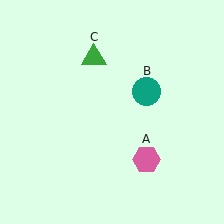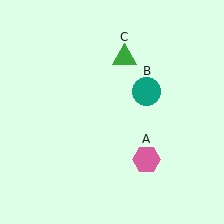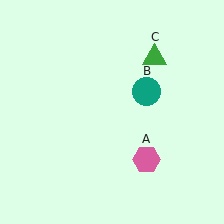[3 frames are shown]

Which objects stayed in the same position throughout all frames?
Pink hexagon (object A) and teal circle (object B) remained stationary.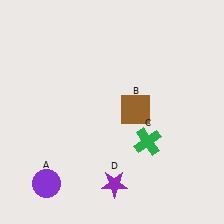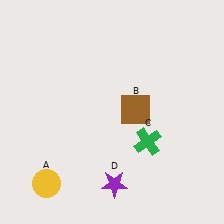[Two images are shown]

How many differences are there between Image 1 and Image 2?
There is 1 difference between the two images.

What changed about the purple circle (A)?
In Image 1, A is purple. In Image 2, it changed to yellow.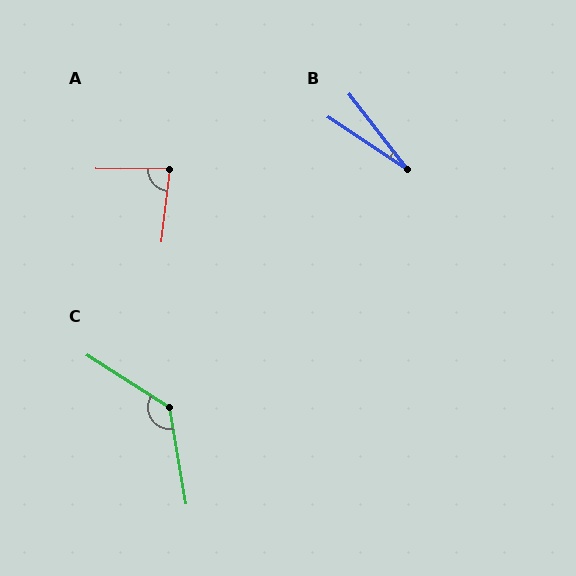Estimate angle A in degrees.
Approximately 83 degrees.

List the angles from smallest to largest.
B (19°), A (83°), C (133°).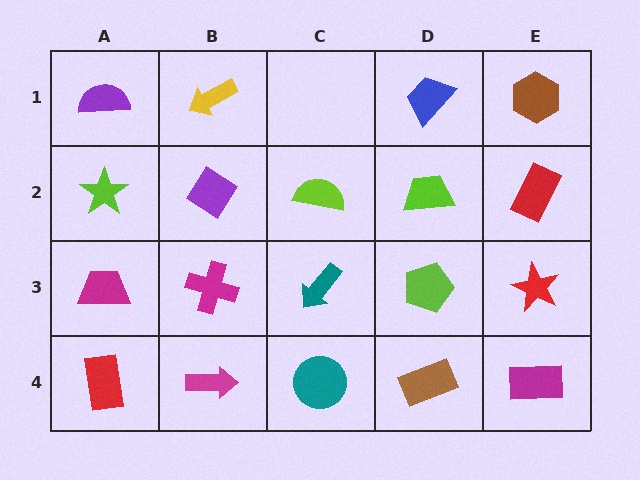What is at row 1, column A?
A purple semicircle.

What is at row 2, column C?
A lime semicircle.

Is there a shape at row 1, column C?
No, that cell is empty.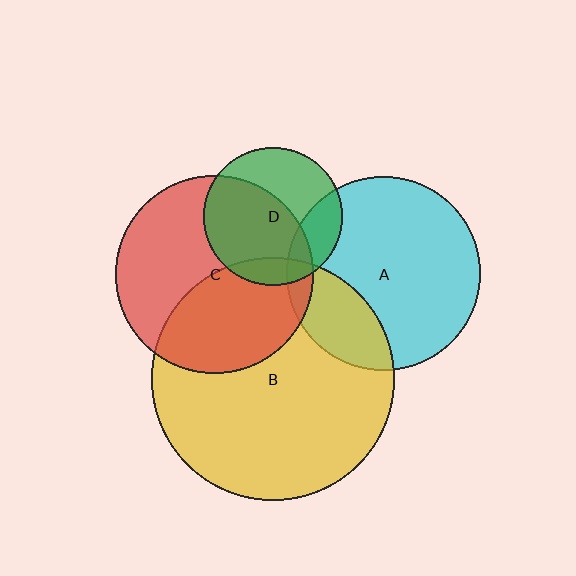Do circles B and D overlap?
Yes.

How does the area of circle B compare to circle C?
Approximately 1.5 times.